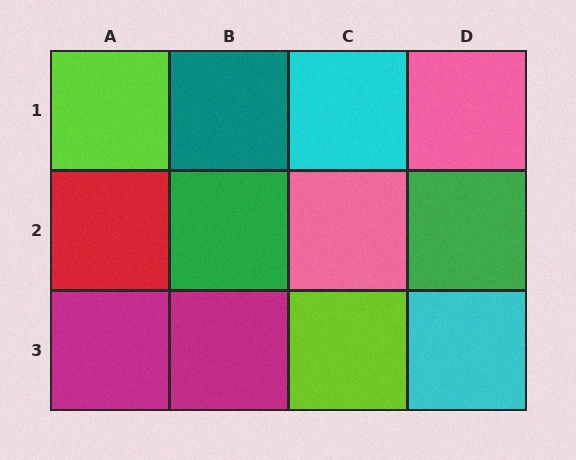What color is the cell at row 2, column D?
Green.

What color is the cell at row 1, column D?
Pink.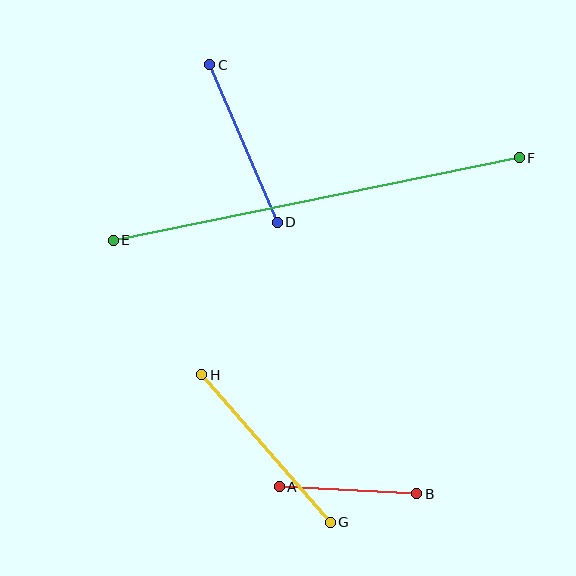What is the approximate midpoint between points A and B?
The midpoint is at approximately (348, 490) pixels.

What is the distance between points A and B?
The distance is approximately 138 pixels.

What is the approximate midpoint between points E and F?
The midpoint is at approximately (316, 199) pixels.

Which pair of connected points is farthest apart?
Points E and F are farthest apart.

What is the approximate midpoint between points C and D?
The midpoint is at approximately (243, 143) pixels.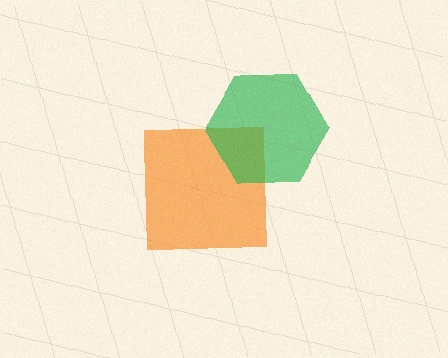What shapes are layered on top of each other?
The layered shapes are: an orange square, a green hexagon.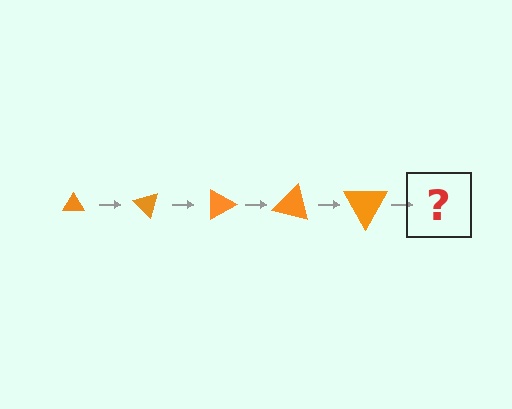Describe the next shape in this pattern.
It should be a triangle, larger than the previous one and rotated 225 degrees from the start.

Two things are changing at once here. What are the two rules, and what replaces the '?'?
The two rules are that the triangle grows larger each step and it rotates 45 degrees each step. The '?' should be a triangle, larger than the previous one and rotated 225 degrees from the start.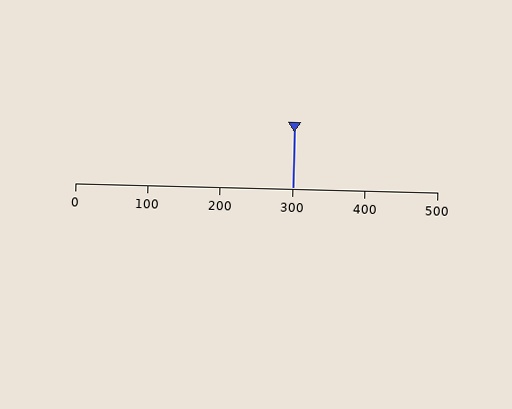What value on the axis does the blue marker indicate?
The marker indicates approximately 300.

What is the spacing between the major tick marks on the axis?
The major ticks are spaced 100 apart.